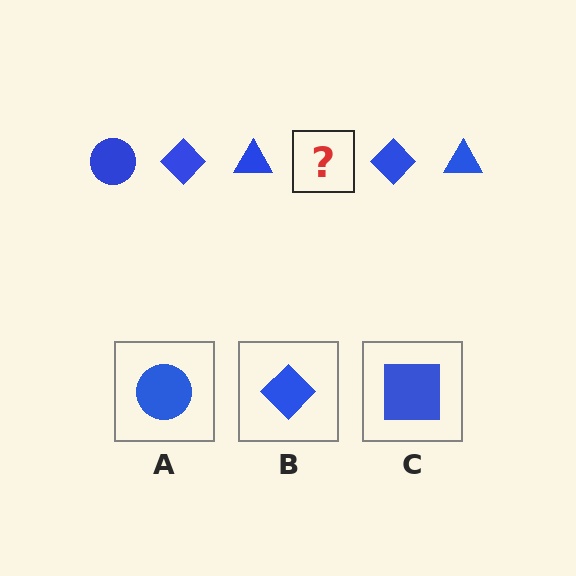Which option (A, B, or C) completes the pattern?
A.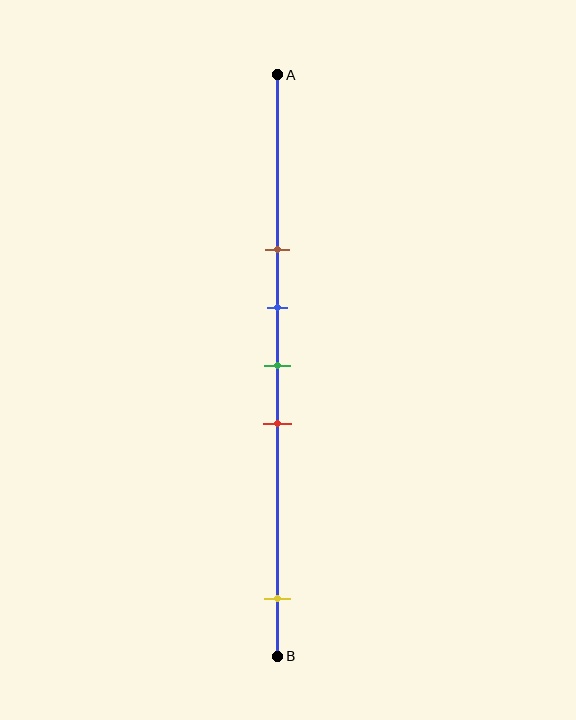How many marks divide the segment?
There are 5 marks dividing the segment.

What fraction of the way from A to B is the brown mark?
The brown mark is approximately 30% (0.3) of the way from A to B.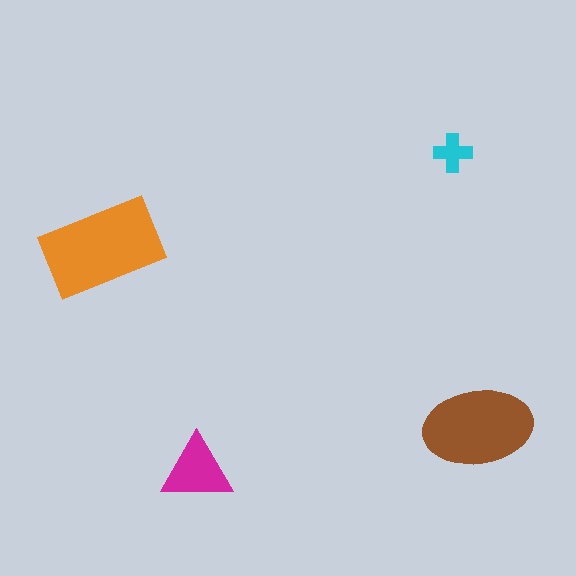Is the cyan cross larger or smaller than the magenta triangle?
Smaller.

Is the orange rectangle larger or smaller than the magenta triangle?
Larger.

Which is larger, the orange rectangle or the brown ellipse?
The orange rectangle.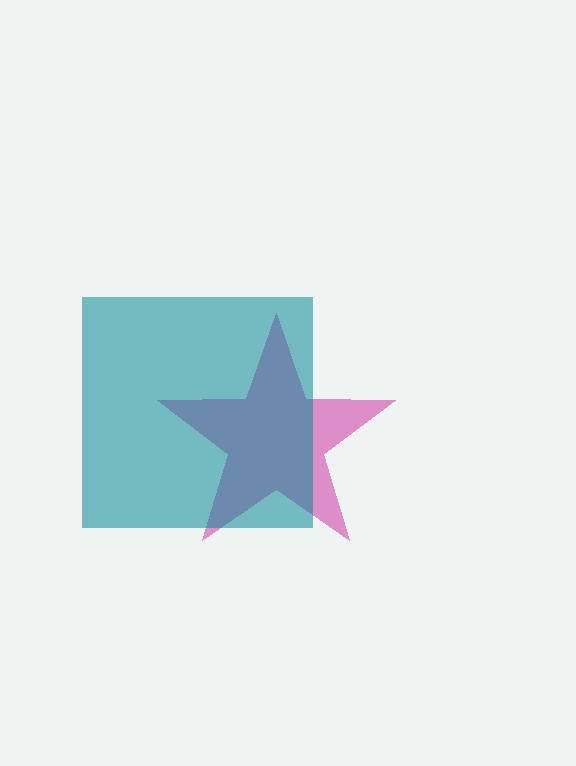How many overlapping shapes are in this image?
There are 2 overlapping shapes in the image.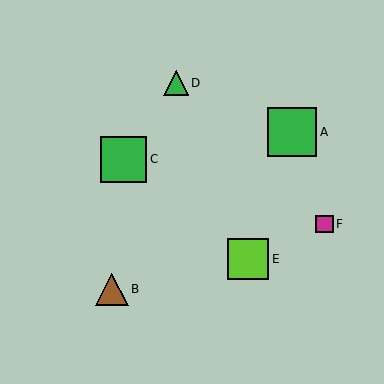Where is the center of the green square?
The center of the green square is at (124, 159).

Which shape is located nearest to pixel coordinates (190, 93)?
The green triangle (labeled D) at (176, 83) is nearest to that location.